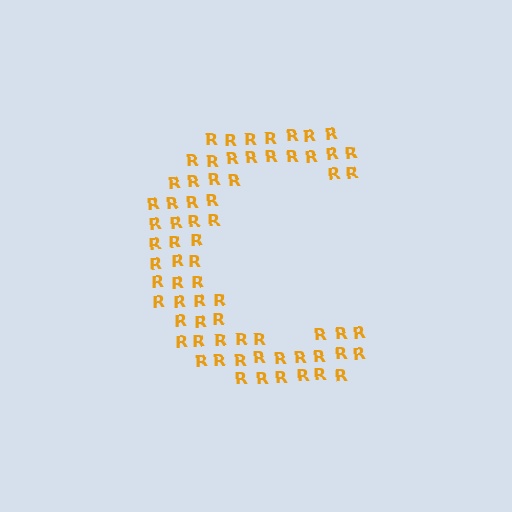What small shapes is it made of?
It is made of small letter R's.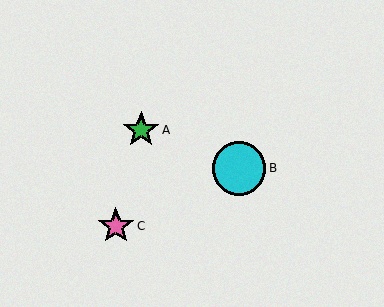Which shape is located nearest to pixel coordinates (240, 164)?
The cyan circle (labeled B) at (239, 168) is nearest to that location.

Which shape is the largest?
The cyan circle (labeled B) is the largest.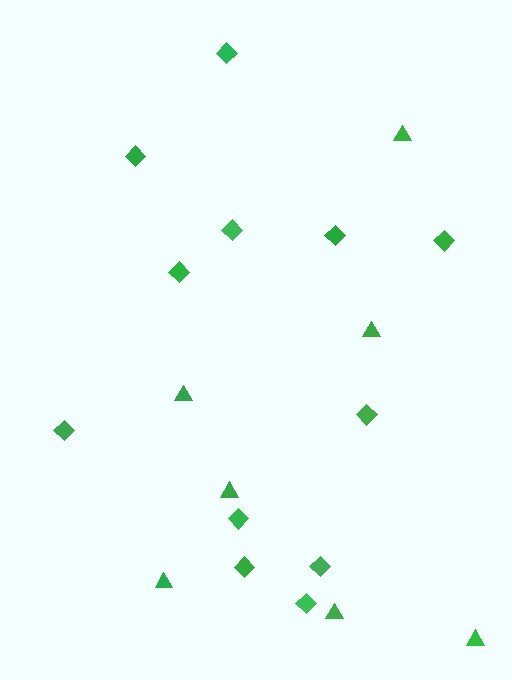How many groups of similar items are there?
There are 2 groups: one group of diamonds (12) and one group of triangles (7).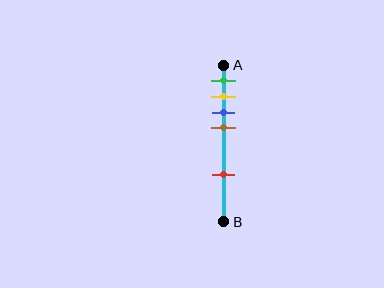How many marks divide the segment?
There are 5 marks dividing the segment.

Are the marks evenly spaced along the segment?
No, the marks are not evenly spaced.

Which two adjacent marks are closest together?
The yellow and blue marks are the closest adjacent pair.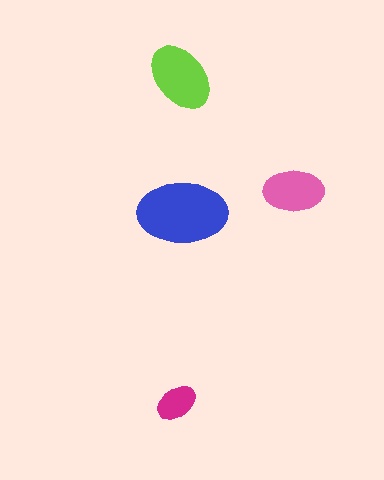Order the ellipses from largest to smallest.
the blue one, the lime one, the pink one, the magenta one.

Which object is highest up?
The lime ellipse is topmost.